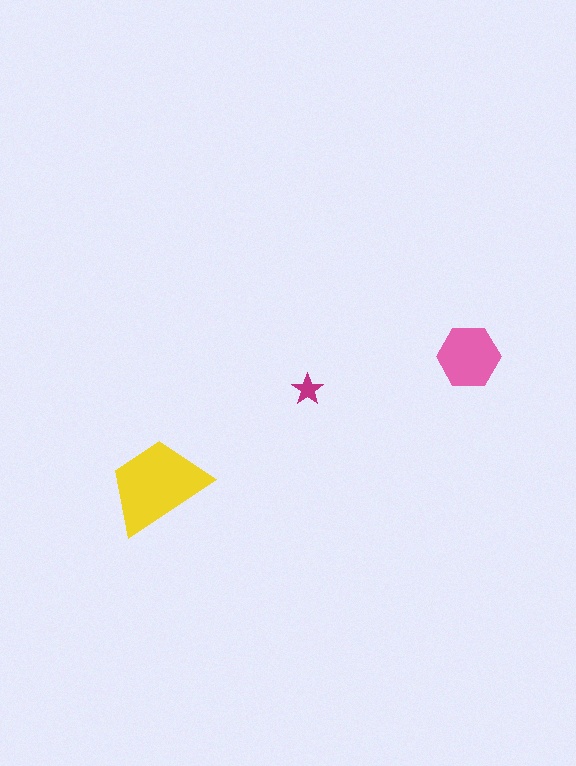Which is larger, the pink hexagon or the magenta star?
The pink hexagon.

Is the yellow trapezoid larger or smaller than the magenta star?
Larger.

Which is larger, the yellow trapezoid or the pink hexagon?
The yellow trapezoid.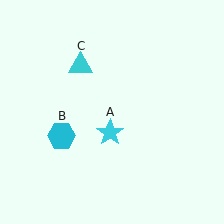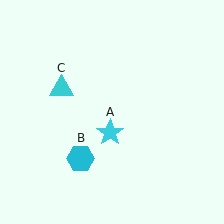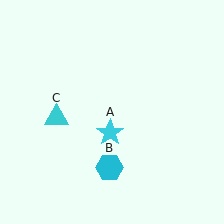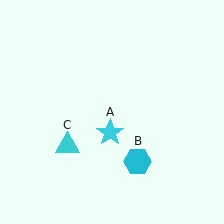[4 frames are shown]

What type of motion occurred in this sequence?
The cyan hexagon (object B), cyan triangle (object C) rotated counterclockwise around the center of the scene.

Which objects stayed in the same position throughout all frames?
Cyan star (object A) remained stationary.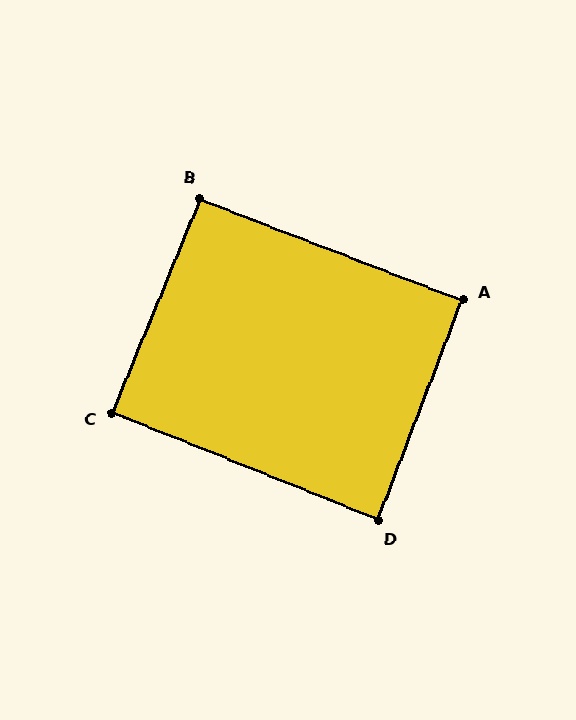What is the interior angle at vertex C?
Approximately 90 degrees (approximately right).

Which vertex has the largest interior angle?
B, at approximately 91 degrees.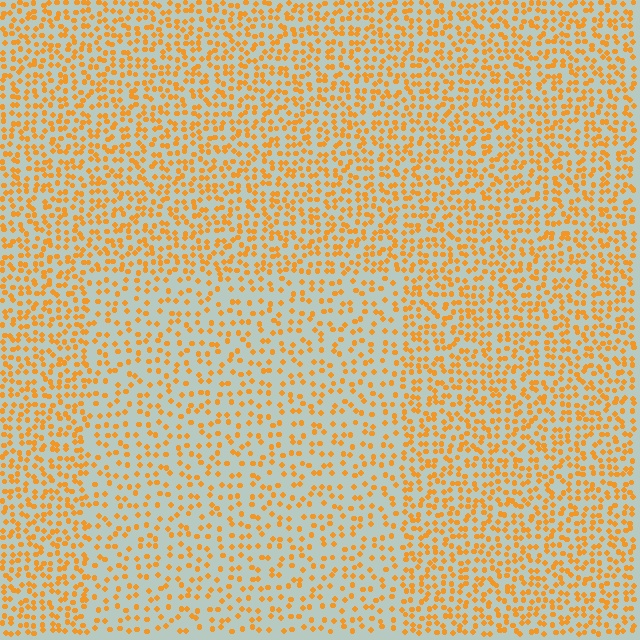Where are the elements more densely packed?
The elements are more densely packed outside the rectangle boundary.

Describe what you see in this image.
The image contains small orange elements arranged at two different densities. A rectangle-shaped region is visible where the elements are less densely packed than the surrounding area.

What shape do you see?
I see a rectangle.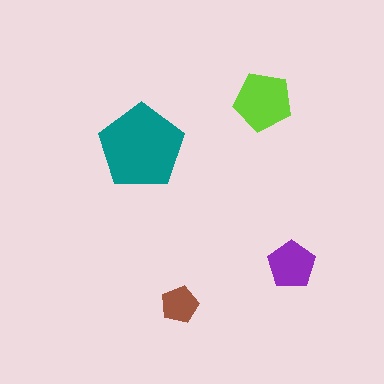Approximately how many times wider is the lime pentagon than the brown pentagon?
About 1.5 times wider.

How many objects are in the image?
There are 4 objects in the image.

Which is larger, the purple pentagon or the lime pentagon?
The lime one.